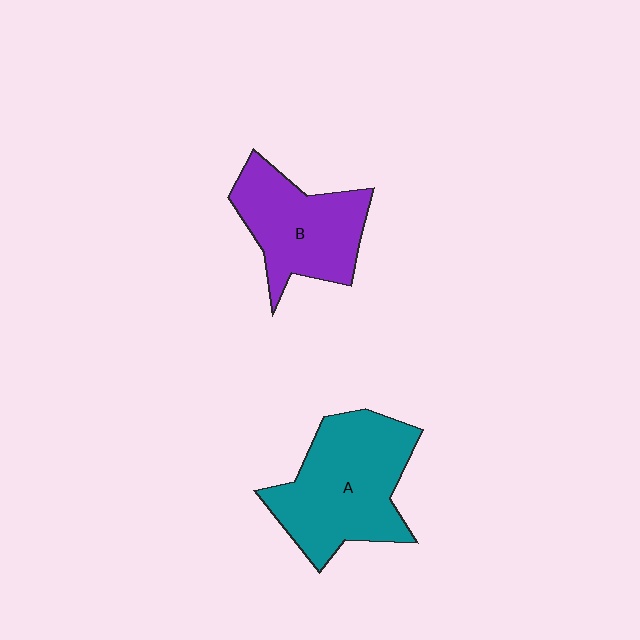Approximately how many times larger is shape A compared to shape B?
Approximately 1.3 times.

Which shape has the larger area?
Shape A (teal).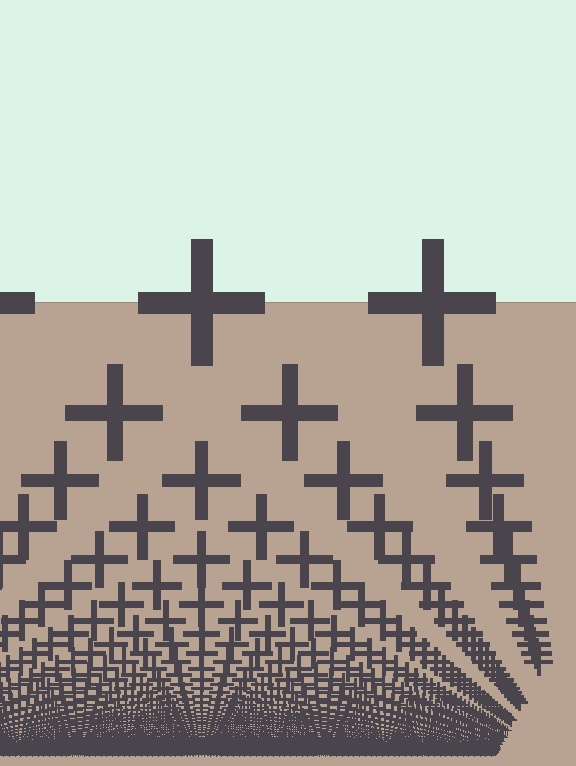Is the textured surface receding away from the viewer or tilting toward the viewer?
The surface appears to tilt toward the viewer. Texture elements get larger and sparser toward the top.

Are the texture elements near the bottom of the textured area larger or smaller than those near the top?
Smaller. The gradient is inverted — elements near the bottom are smaller and denser.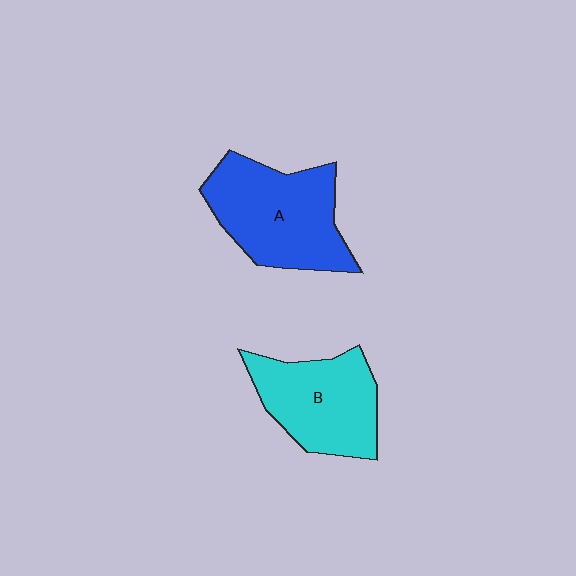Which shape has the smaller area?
Shape B (cyan).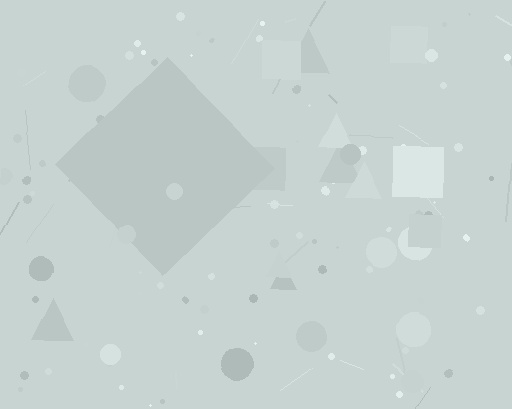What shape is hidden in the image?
A diamond is hidden in the image.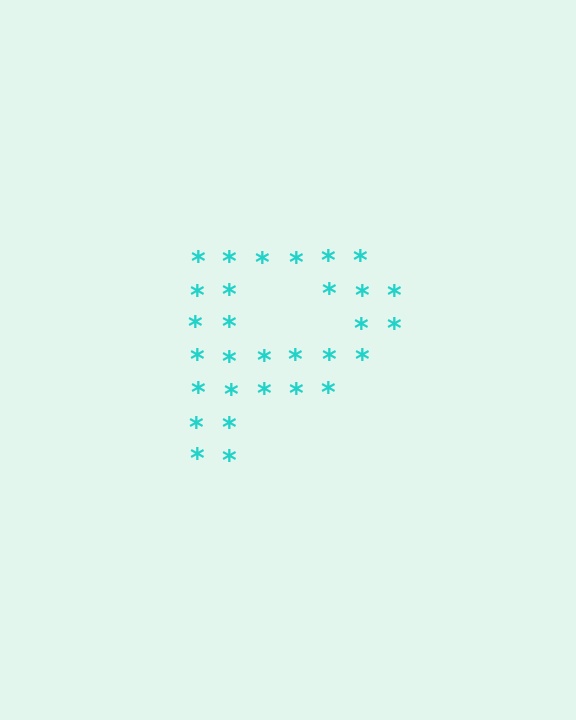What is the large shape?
The large shape is the letter P.